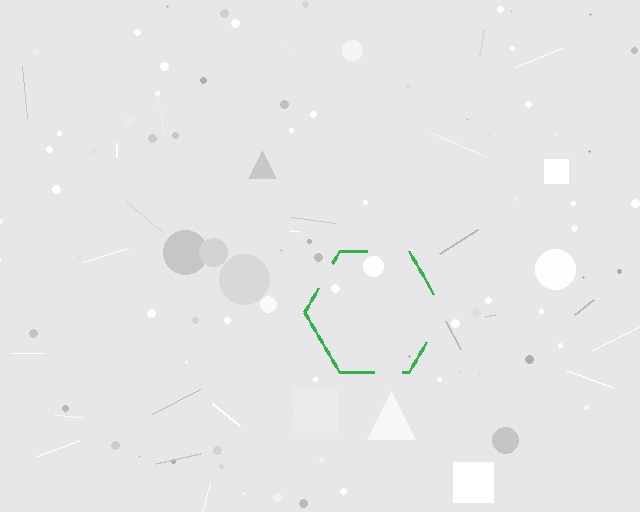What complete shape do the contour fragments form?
The contour fragments form a hexagon.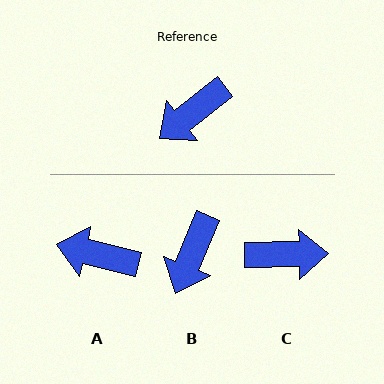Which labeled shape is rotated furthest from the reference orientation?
C, about 142 degrees away.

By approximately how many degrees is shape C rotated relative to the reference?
Approximately 142 degrees counter-clockwise.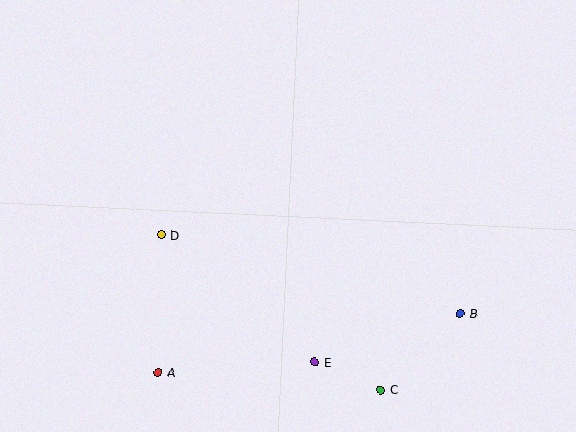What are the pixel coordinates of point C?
Point C is at (380, 390).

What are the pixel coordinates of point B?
Point B is at (460, 313).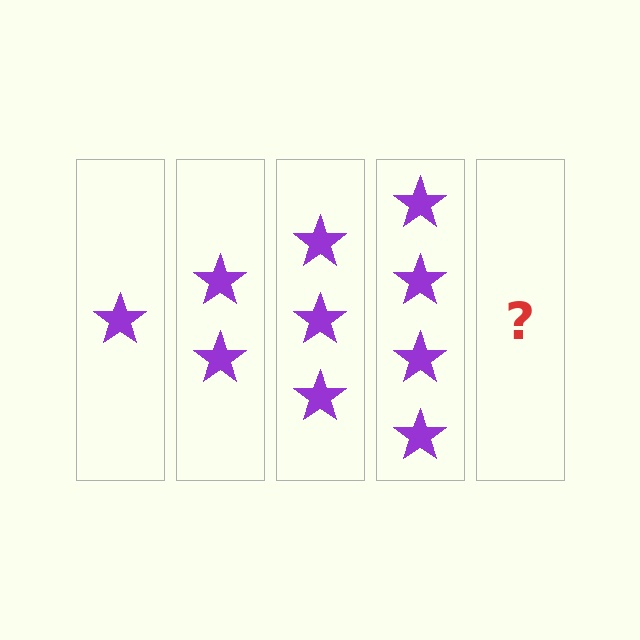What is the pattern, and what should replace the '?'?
The pattern is that each step adds one more star. The '?' should be 5 stars.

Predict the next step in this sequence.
The next step is 5 stars.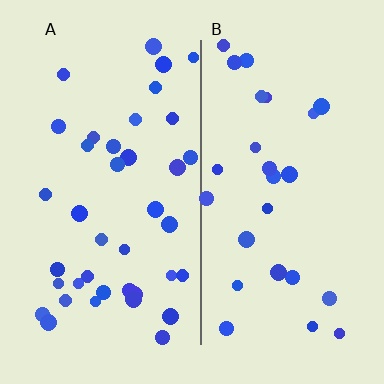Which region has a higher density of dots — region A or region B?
A (the left).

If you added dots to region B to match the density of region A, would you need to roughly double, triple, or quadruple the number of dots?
Approximately double.